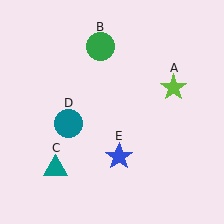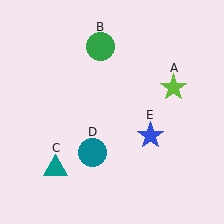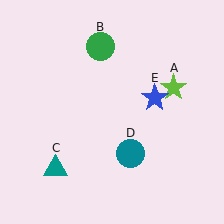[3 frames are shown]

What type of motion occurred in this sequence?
The teal circle (object D), blue star (object E) rotated counterclockwise around the center of the scene.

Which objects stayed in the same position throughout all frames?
Lime star (object A) and green circle (object B) and teal triangle (object C) remained stationary.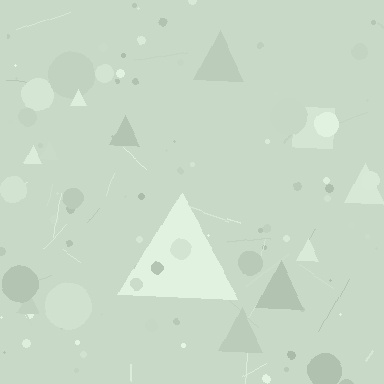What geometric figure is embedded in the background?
A triangle is embedded in the background.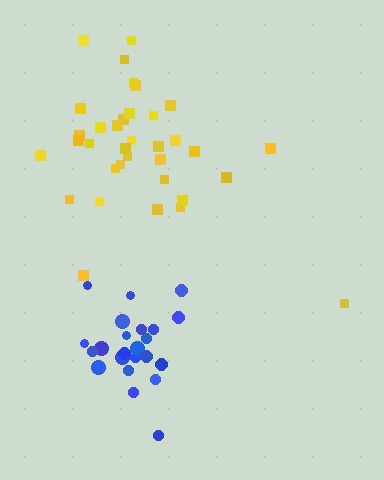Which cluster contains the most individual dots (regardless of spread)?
Yellow (35).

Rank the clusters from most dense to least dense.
blue, yellow.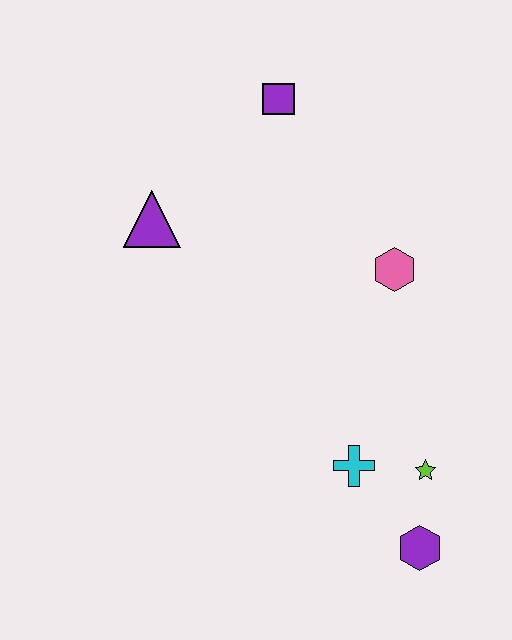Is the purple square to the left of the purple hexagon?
Yes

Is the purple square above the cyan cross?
Yes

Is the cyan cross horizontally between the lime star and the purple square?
Yes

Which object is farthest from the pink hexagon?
The purple hexagon is farthest from the pink hexagon.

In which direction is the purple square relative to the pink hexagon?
The purple square is above the pink hexagon.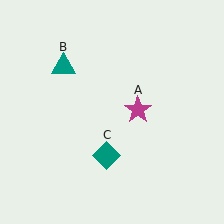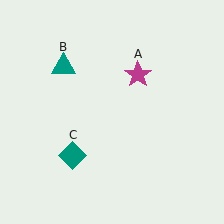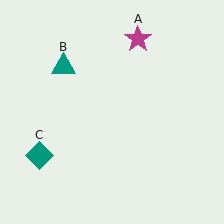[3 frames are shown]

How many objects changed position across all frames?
2 objects changed position: magenta star (object A), teal diamond (object C).